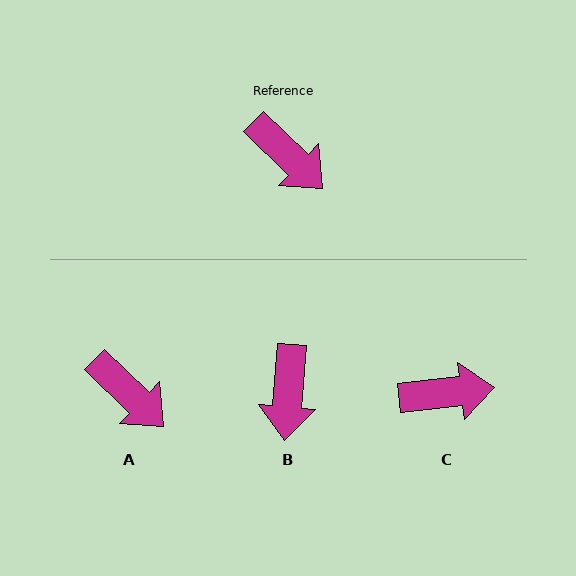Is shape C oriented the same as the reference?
No, it is off by about 50 degrees.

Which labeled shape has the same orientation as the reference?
A.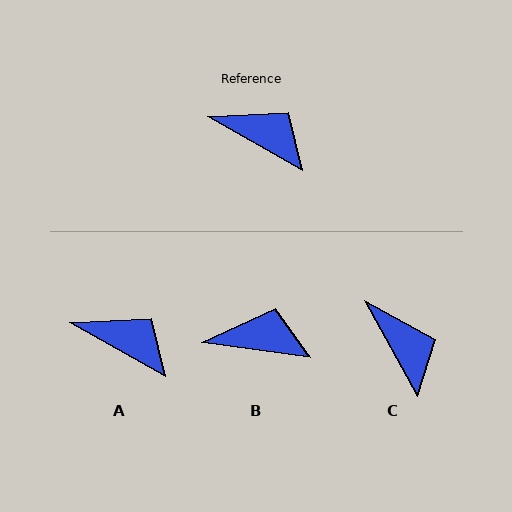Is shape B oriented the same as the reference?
No, it is off by about 22 degrees.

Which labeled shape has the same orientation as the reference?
A.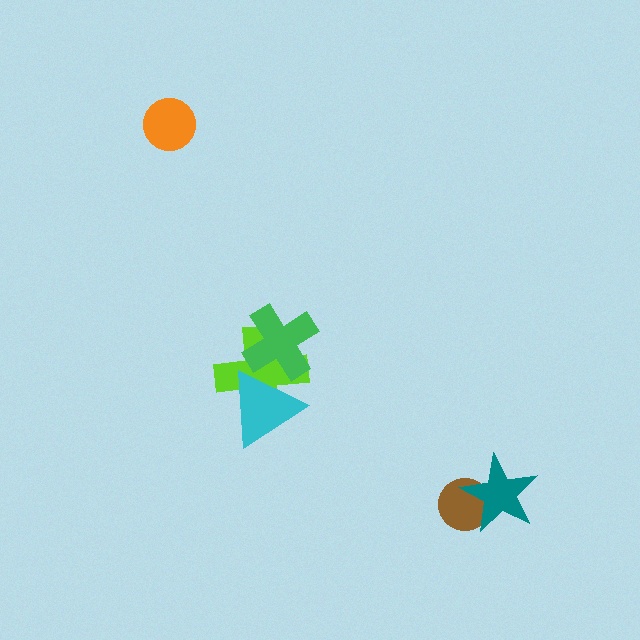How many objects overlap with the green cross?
2 objects overlap with the green cross.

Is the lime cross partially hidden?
Yes, it is partially covered by another shape.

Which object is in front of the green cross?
The cyan triangle is in front of the green cross.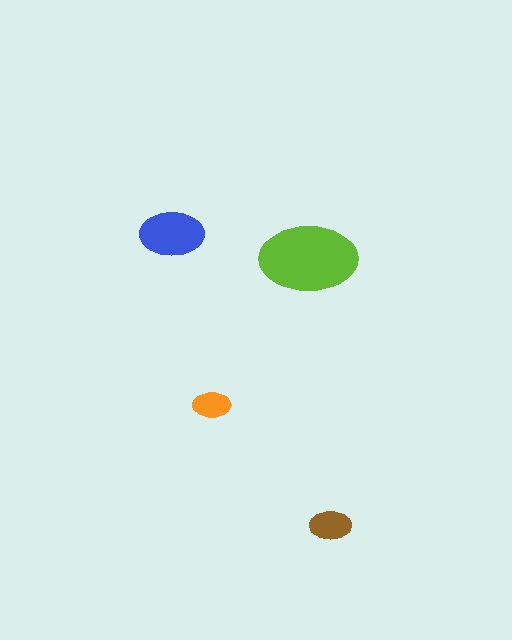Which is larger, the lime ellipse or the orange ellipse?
The lime one.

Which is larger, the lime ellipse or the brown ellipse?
The lime one.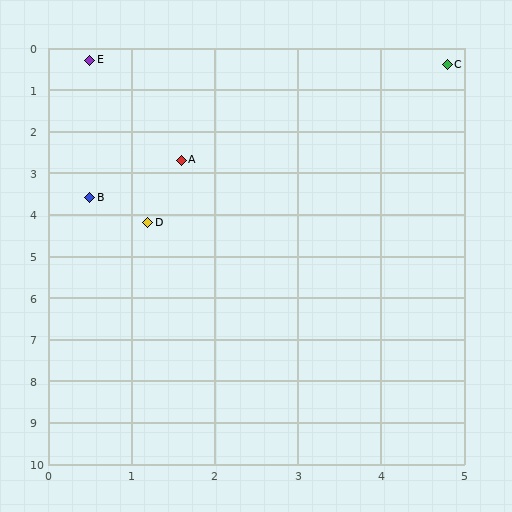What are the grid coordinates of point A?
Point A is at approximately (1.6, 2.7).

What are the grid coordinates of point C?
Point C is at approximately (4.8, 0.4).